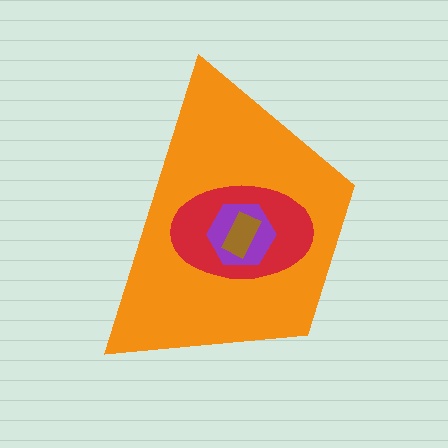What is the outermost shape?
The orange trapezoid.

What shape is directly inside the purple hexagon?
The brown rectangle.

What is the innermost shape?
The brown rectangle.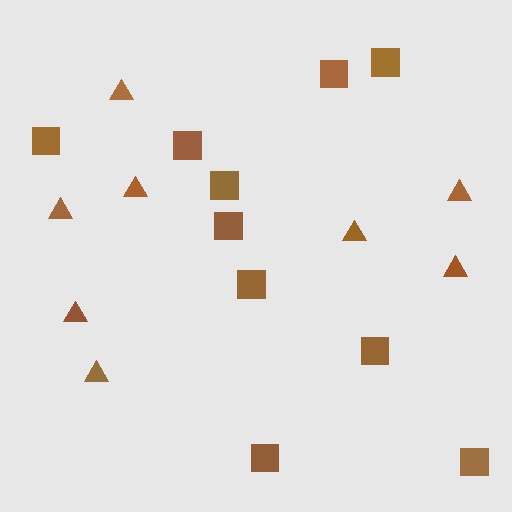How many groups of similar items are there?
There are 2 groups: one group of triangles (8) and one group of squares (10).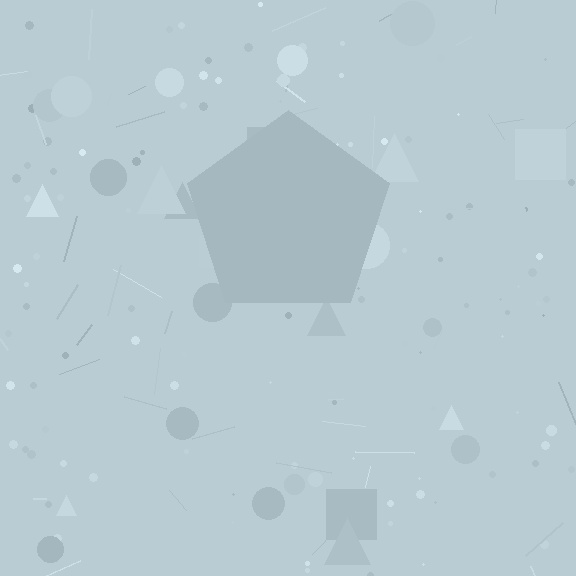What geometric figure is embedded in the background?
A pentagon is embedded in the background.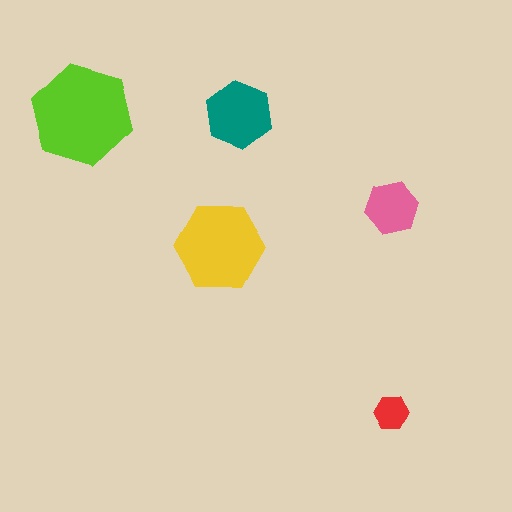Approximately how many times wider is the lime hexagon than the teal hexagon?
About 1.5 times wider.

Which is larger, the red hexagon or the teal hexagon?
The teal one.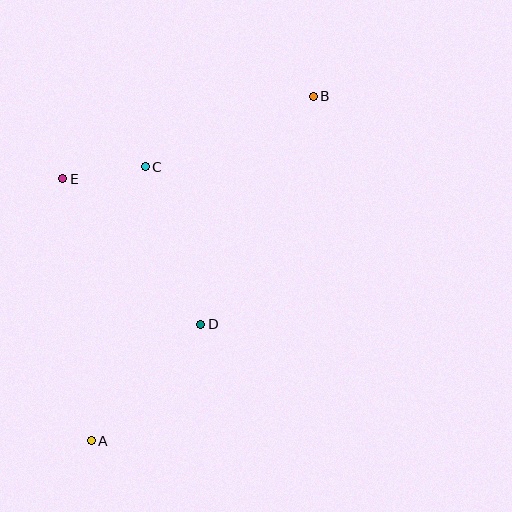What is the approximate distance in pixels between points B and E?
The distance between B and E is approximately 264 pixels.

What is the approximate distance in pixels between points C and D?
The distance between C and D is approximately 167 pixels.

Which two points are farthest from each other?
Points A and B are farthest from each other.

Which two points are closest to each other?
Points C and E are closest to each other.